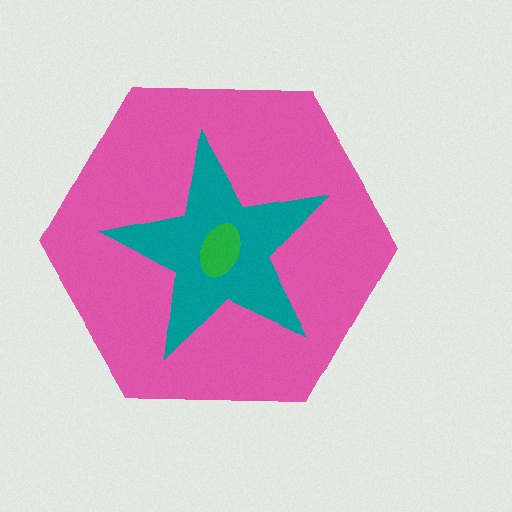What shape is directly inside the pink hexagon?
The teal star.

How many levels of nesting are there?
3.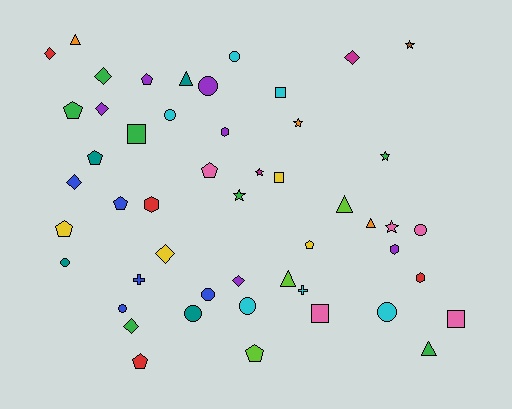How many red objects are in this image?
There are 4 red objects.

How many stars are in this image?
There are 6 stars.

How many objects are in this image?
There are 50 objects.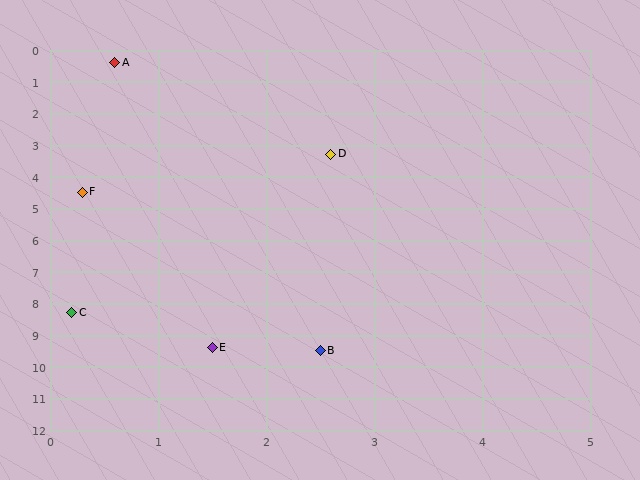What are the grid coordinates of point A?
Point A is at approximately (0.6, 0.4).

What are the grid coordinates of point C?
Point C is at approximately (0.2, 8.3).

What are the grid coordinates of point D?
Point D is at approximately (2.6, 3.3).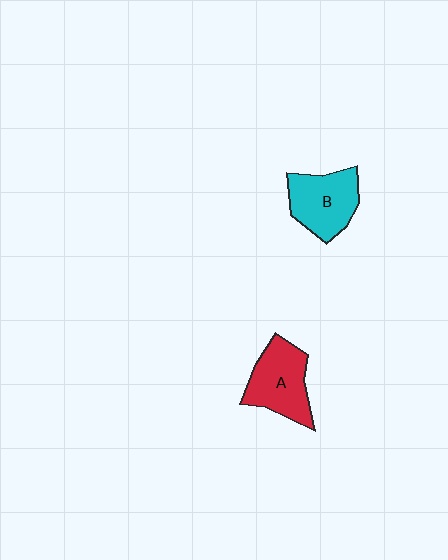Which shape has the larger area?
Shape A (red).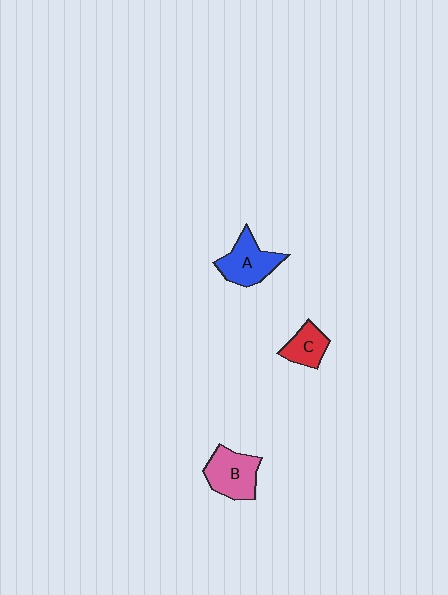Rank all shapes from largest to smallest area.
From largest to smallest: B (pink), A (blue), C (red).